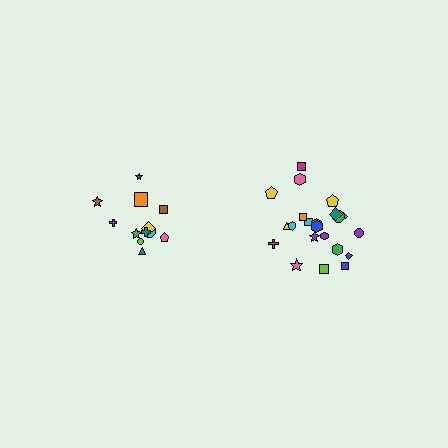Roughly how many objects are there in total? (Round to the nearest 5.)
Roughly 35 objects in total.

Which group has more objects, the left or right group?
The right group.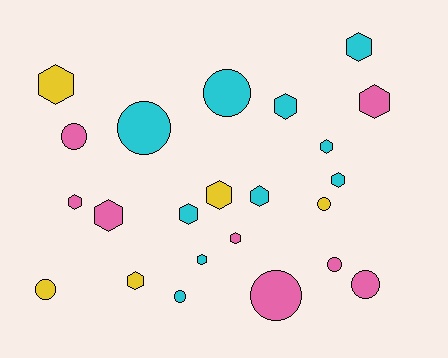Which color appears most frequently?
Cyan, with 10 objects.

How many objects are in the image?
There are 23 objects.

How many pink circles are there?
There are 4 pink circles.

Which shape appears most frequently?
Hexagon, with 14 objects.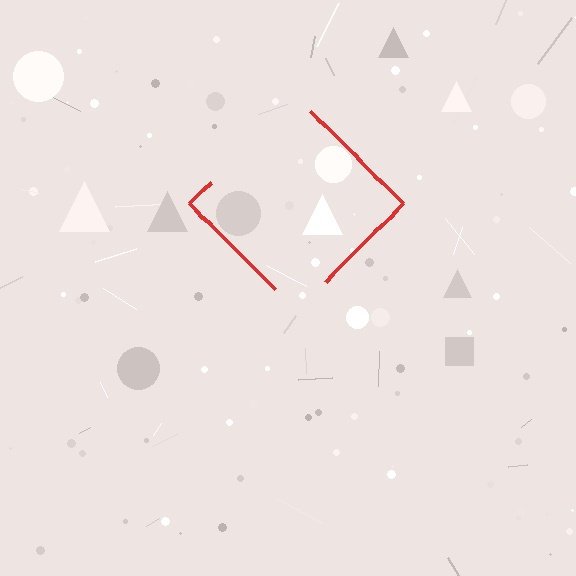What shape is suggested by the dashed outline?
The dashed outline suggests a diamond.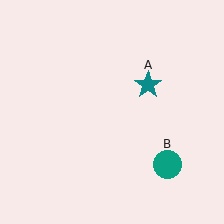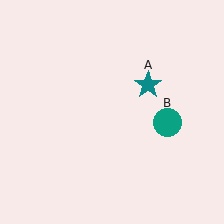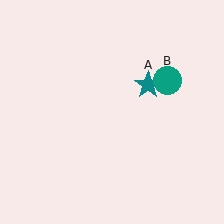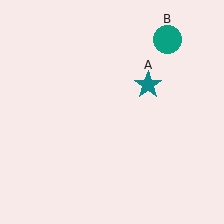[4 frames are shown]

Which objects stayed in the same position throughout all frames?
Teal star (object A) remained stationary.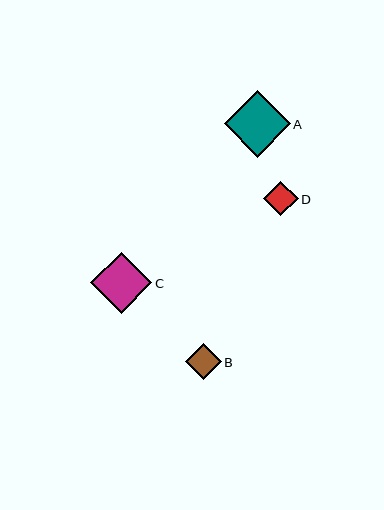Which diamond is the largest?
Diamond A is the largest with a size of approximately 66 pixels.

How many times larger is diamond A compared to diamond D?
Diamond A is approximately 1.9 times the size of diamond D.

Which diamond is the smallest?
Diamond D is the smallest with a size of approximately 35 pixels.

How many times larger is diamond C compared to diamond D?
Diamond C is approximately 1.8 times the size of diamond D.